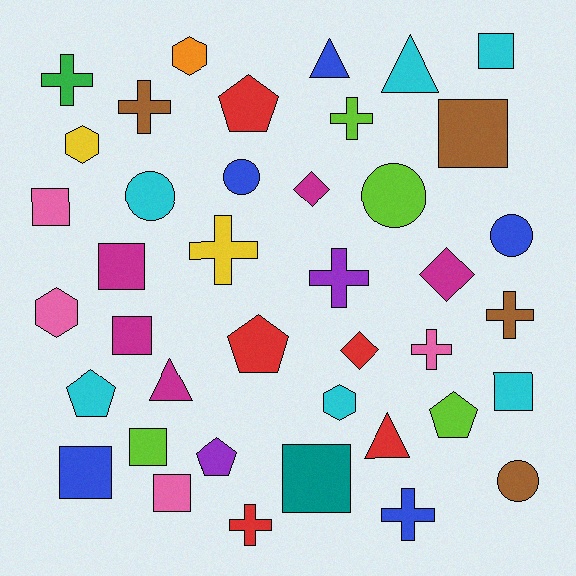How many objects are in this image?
There are 40 objects.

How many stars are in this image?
There are no stars.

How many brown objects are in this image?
There are 4 brown objects.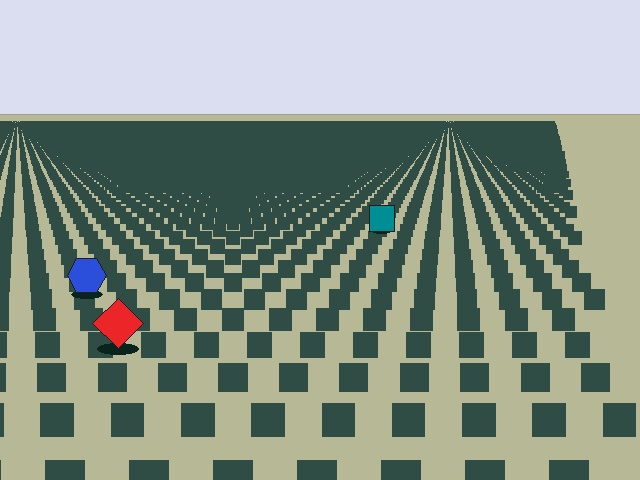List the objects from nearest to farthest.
From nearest to farthest: the red diamond, the blue hexagon, the teal square.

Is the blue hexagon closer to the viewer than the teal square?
Yes. The blue hexagon is closer — you can tell from the texture gradient: the ground texture is coarser near it.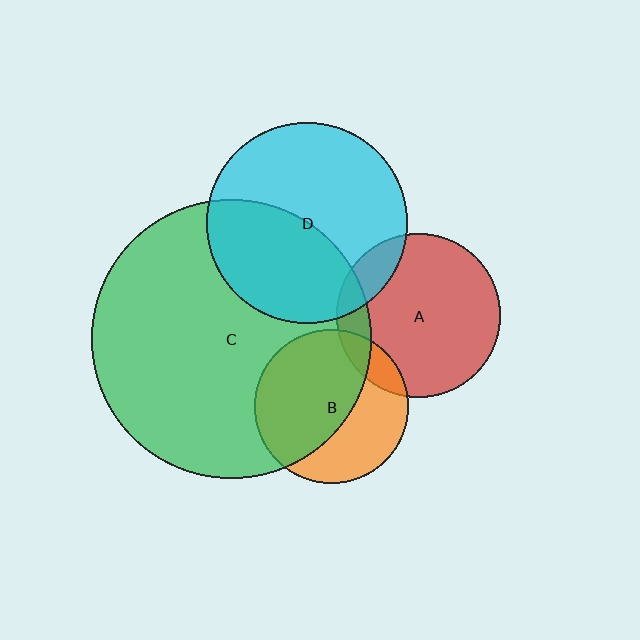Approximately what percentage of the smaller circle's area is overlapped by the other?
Approximately 10%.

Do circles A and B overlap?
Yes.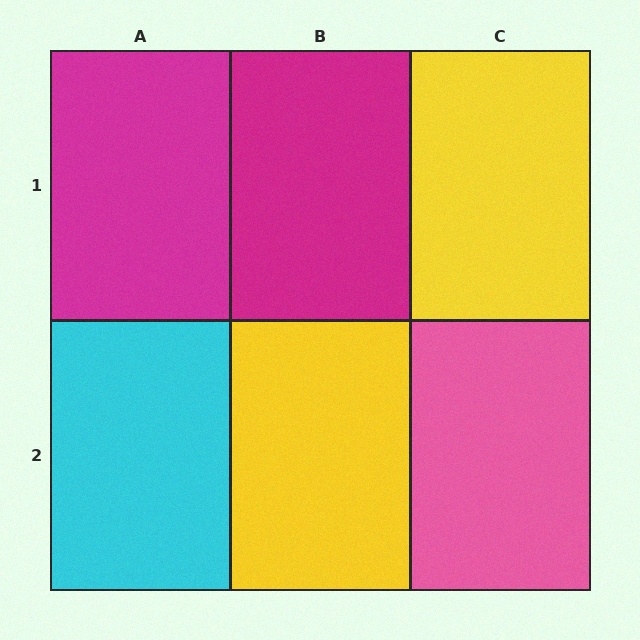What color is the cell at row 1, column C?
Yellow.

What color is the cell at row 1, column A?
Magenta.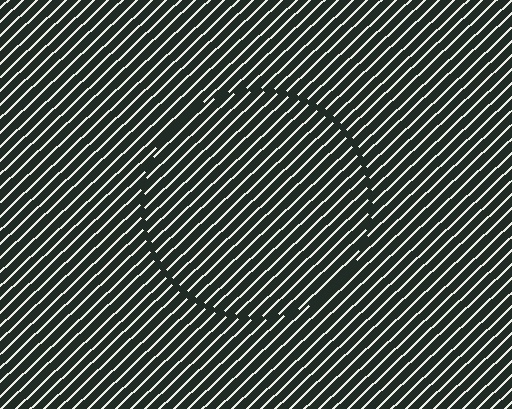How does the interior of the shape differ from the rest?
The interior of the shape contains the same grating, shifted by half a period — the contour is defined by the phase discontinuity where line-ends from the inner and outer gratings abut.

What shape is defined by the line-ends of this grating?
An illusory circle. The interior of the shape contains the same grating, shifted by half a period — the contour is defined by the phase discontinuity where line-ends from the inner and outer gratings abut.